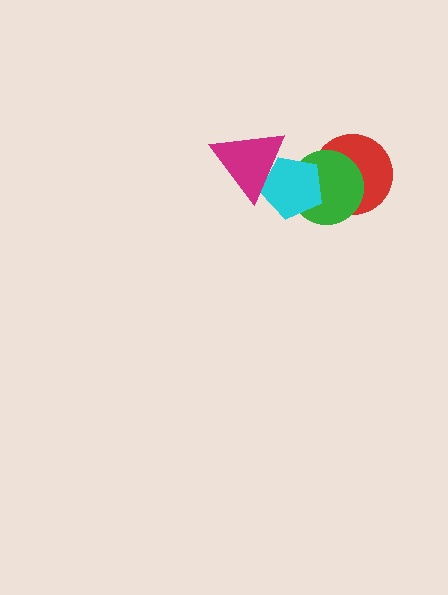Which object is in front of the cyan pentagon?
The magenta triangle is in front of the cyan pentagon.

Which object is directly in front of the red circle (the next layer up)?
The green circle is directly in front of the red circle.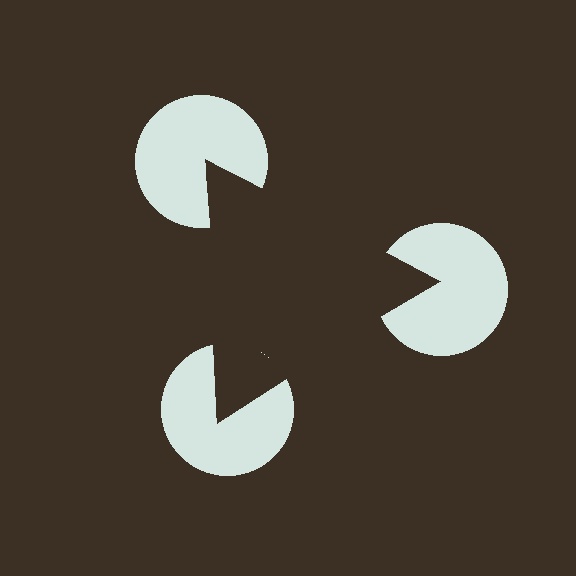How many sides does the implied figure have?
3 sides.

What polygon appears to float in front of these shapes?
An illusory triangle — its edges are inferred from the aligned wedge cuts in the pac-man discs, not physically drawn.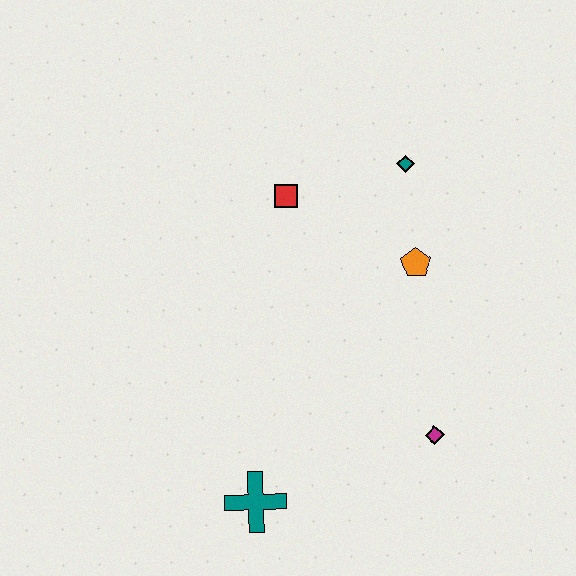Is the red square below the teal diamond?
Yes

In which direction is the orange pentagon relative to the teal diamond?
The orange pentagon is below the teal diamond.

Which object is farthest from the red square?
The teal cross is farthest from the red square.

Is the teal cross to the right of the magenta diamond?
No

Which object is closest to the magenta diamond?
The orange pentagon is closest to the magenta diamond.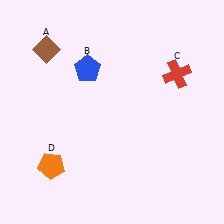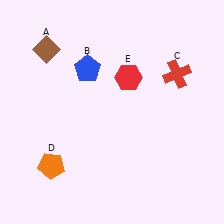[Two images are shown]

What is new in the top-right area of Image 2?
A red hexagon (E) was added in the top-right area of Image 2.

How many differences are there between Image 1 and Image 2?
There is 1 difference between the two images.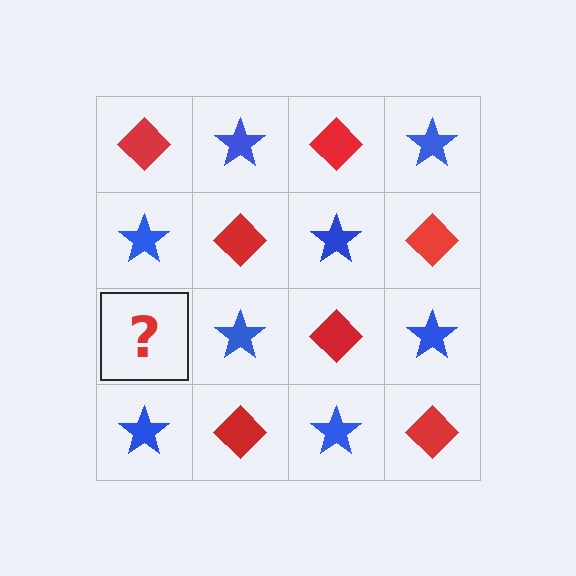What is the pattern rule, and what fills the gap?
The rule is that it alternates red diamond and blue star in a checkerboard pattern. The gap should be filled with a red diamond.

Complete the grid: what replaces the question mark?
The question mark should be replaced with a red diamond.